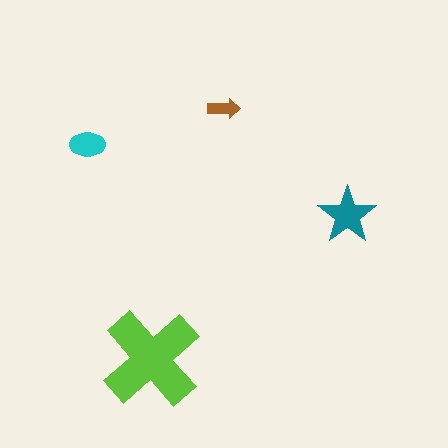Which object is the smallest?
The brown arrow.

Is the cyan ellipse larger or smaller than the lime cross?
Smaller.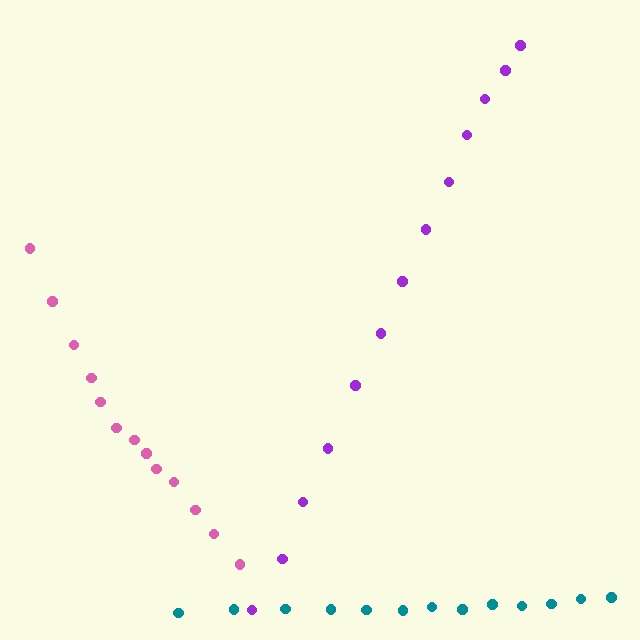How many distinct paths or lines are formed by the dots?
There are 3 distinct paths.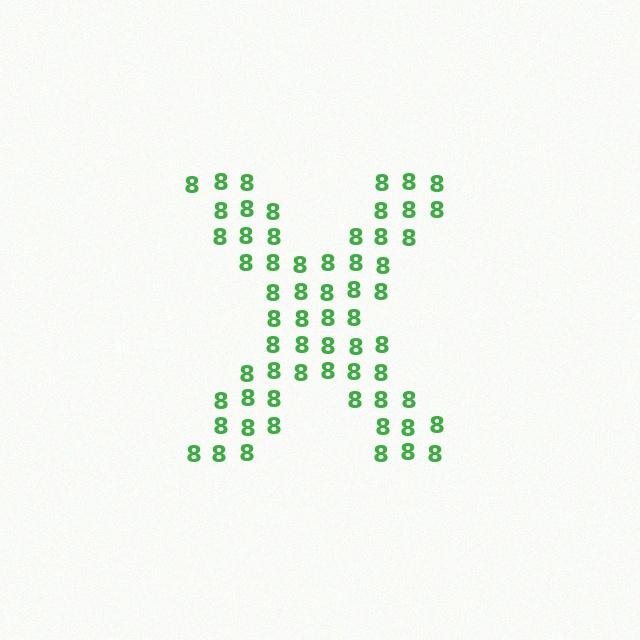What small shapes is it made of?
It is made of small digit 8's.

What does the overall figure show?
The overall figure shows the letter X.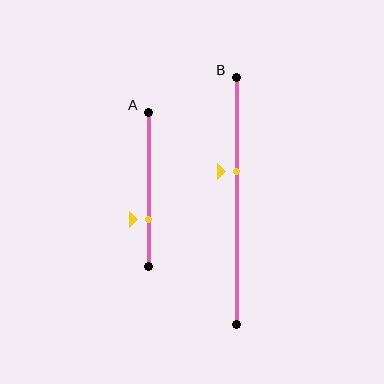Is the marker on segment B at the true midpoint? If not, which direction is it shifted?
No, the marker on segment B is shifted upward by about 12% of the segment length.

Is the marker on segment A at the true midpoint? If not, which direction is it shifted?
No, the marker on segment A is shifted downward by about 19% of the segment length.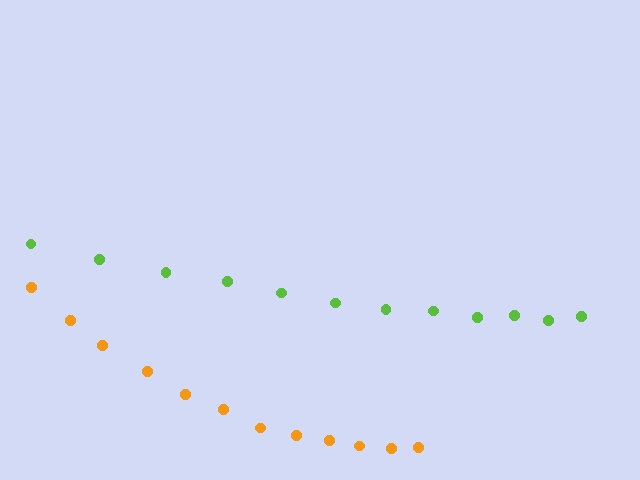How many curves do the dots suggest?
There are 2 distinct paths.